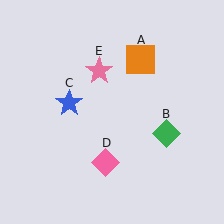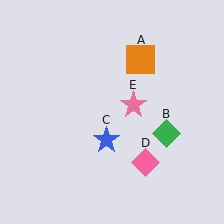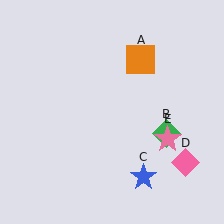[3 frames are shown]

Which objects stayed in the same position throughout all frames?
Orange square (object A) and green diamond (object B) remained stationary.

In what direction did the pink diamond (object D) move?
The pink diamond (object D) moved right.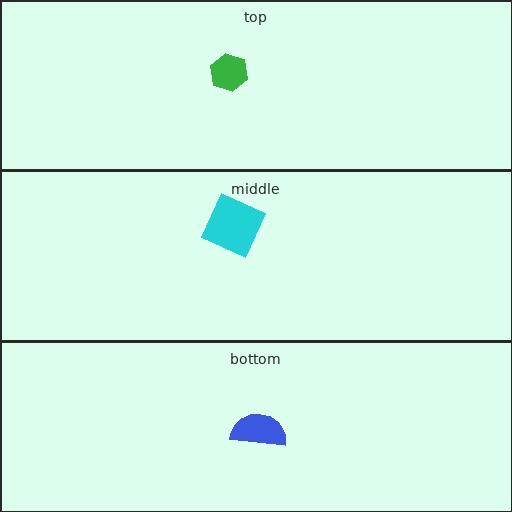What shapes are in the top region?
The green hexagon.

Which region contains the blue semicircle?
The bottom region.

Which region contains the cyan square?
The middle region.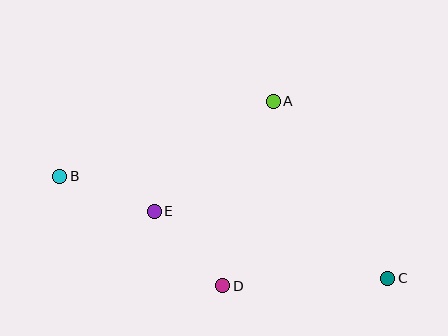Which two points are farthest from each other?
Points B and C are farthest from each other.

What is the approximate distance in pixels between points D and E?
The distance between D and E is approximately 101 pixels.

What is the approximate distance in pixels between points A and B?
The distance between A and B is approximately 226 pixels.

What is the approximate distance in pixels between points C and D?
The distance between C and D is approximately 166 pixels.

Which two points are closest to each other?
Points B and E are closest to each other.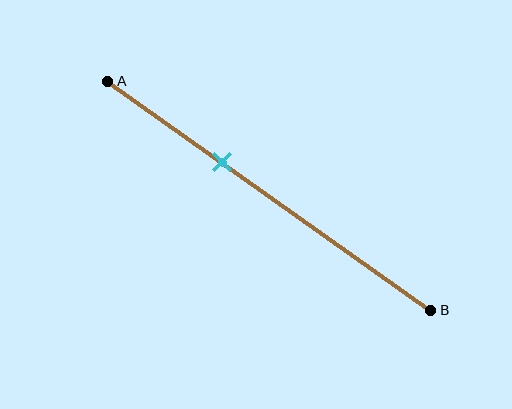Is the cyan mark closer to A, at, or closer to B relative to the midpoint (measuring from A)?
The cyan mark is closer to point A than the midpoint of segment AB.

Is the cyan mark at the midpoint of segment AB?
No, the mark is at about 35% from A, not at the 50% midpoint.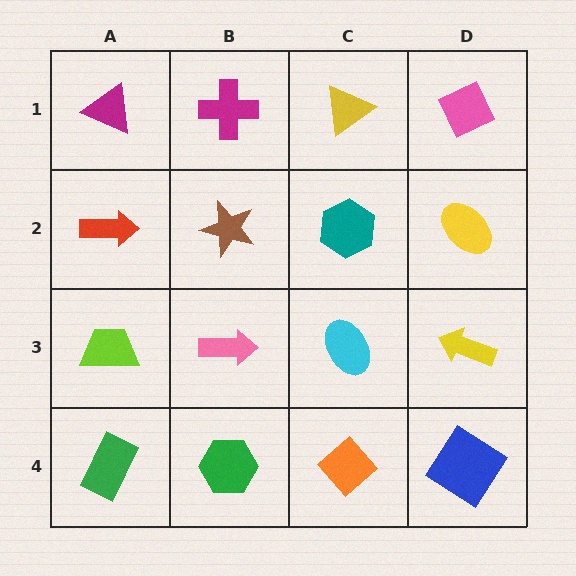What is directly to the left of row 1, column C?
A magenta cross.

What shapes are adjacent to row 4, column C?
A cyan ellipse (row 3, column C), a green hexagon (row 4, column B), a blue diamond (row 4, column D).